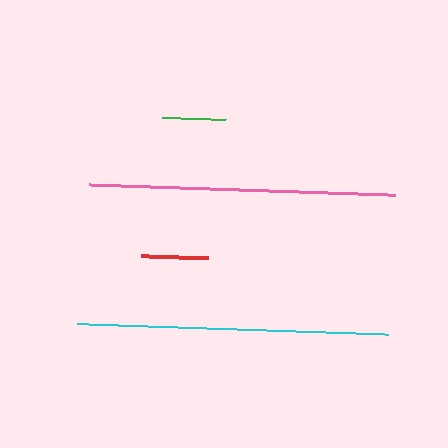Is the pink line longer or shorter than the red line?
The pink line is longer than the red line.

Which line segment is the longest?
The cyan line is the longest at approximately 312 pixels.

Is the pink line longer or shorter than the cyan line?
The cyan line is longer than the pink line.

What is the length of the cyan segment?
The cyan segment is approximately 312 pixels long.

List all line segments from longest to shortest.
From longest to shortest: cyan, pink, red, green.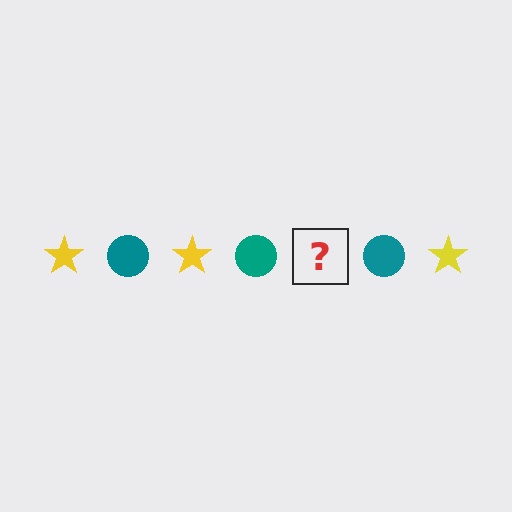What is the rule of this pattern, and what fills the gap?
The rule is that the pattern alternates between yellow star and teal circle. The gap should be filled with a yellow star.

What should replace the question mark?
The question mark should be replaced with a yellow star.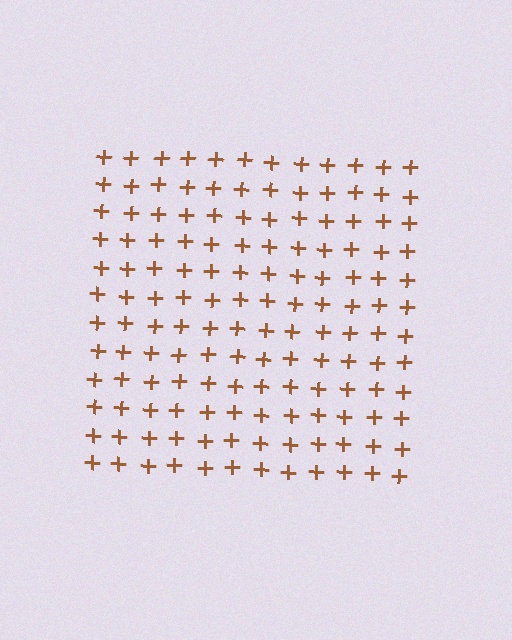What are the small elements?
The small elements are plus signs.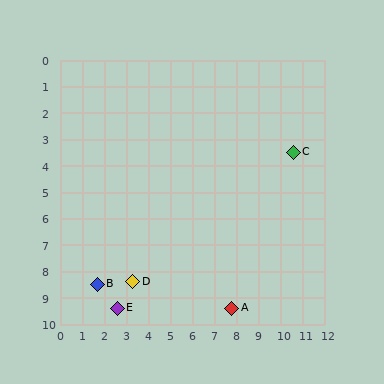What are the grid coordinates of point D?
Point D is at approximately (3.3, 8.4).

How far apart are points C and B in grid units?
Points C and B are about 10.2 grid units apart.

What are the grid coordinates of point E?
Point E is at approximately (2.6, 9.4).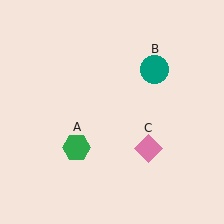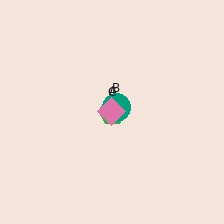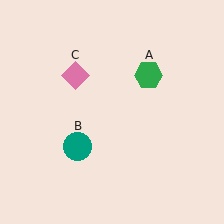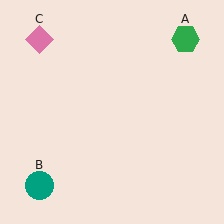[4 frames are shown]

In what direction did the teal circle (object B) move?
The teal circle (object B) moved down and to the left.